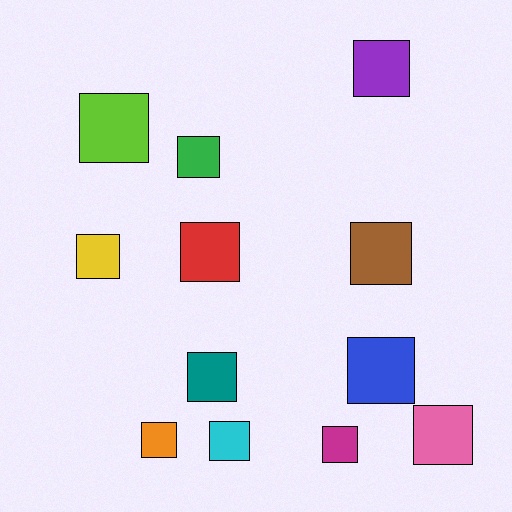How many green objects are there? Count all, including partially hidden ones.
There is 1 green object.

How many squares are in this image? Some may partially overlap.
There are 12 squares.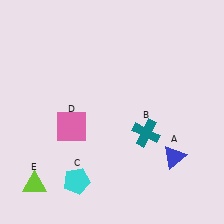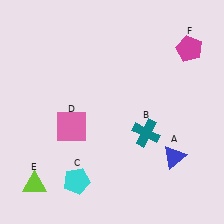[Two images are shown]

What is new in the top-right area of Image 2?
A magenta pentagon (F) was added in the top-right area of Image 2.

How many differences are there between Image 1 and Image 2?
There is 1 difference between the two images.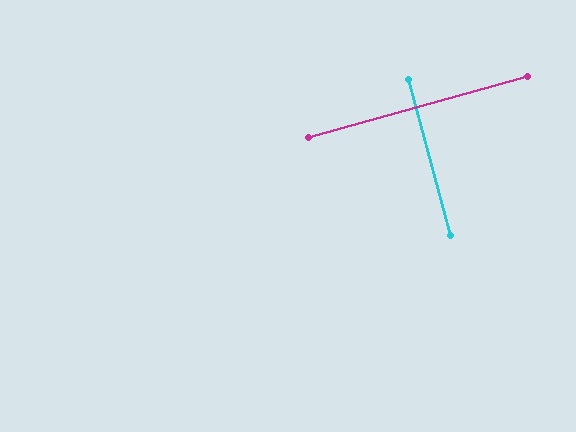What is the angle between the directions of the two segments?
Approximately 89 degrees.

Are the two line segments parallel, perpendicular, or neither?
Perpendicular — they meet at approximately 89°.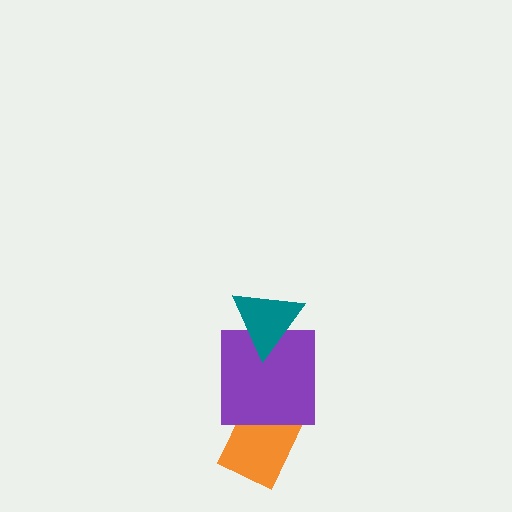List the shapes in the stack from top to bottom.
From top to bottom: the teal triangle, the purple square, the orange rectangle.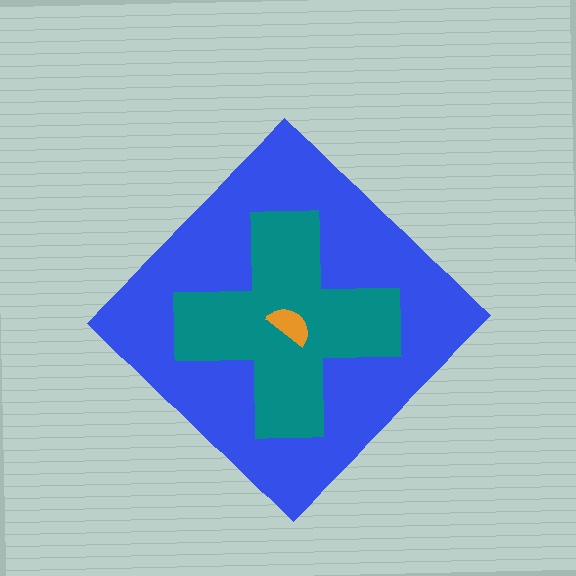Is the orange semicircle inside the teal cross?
Yes.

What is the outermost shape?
The blue diamond.